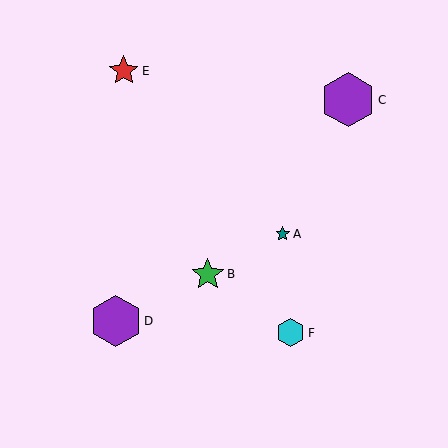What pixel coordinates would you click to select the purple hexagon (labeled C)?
Click at (348, 100) to select the purple hexagon C.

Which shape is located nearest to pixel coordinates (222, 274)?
The green star (labeled B) at (208, 274) is nearest to that location.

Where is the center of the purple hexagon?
The center of the purple hexagon is at (348, 100).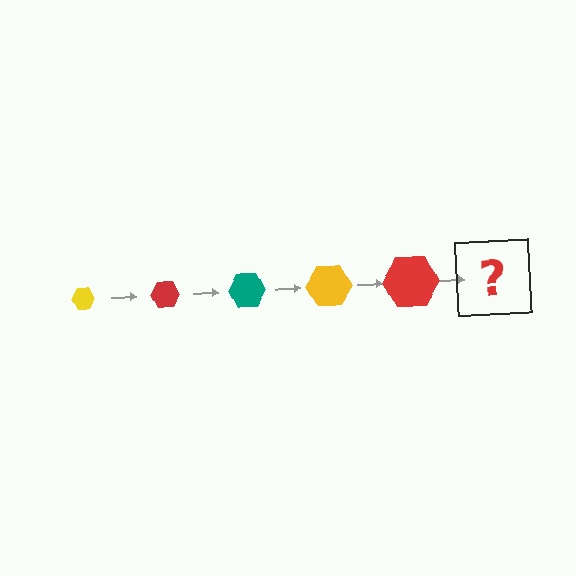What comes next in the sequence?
The next element should be a teal hexagon, larger than the previous one.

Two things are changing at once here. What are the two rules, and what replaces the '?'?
The two rules are that the hexagon grows larger each step and the color cycles through yellow, red, and teal. The '?' should be a teal hexagon, larger than the previous one.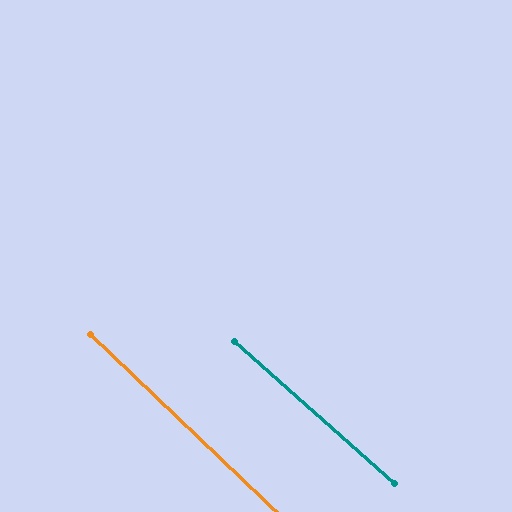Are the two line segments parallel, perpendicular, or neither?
Parallel — their directions differ by only 1.8°.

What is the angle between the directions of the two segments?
Approximately 2 degrees.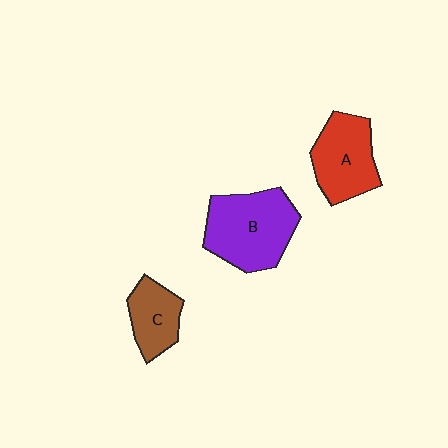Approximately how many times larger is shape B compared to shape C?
Approximately 1.8 times.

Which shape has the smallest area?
Shape C (brown).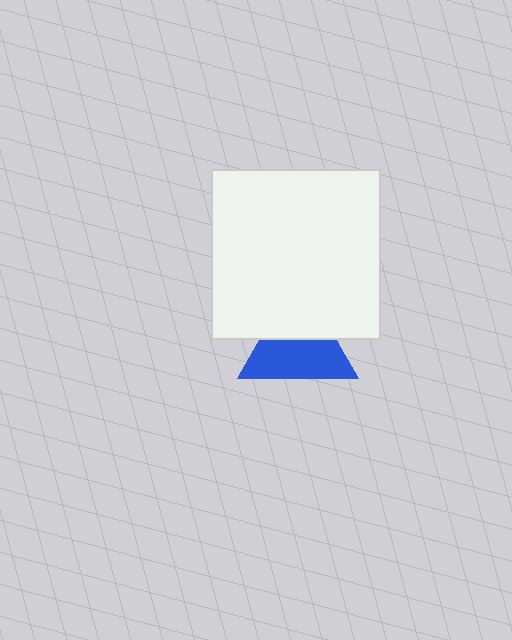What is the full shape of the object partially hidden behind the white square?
The partially hidden object is a blue triangle.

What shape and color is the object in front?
The object in front is a white square.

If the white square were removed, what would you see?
You would see the complete blue triangle.